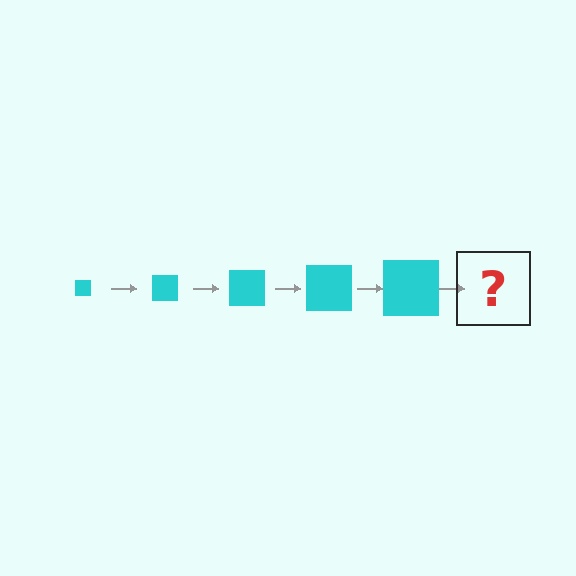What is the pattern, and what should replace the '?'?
The pattern is that the square gets progressively larger each step. The '?' should be a cyan square, larger than the previous one.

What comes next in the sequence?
The next element should be a cyan square, larger than the previous one.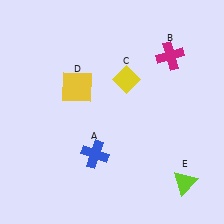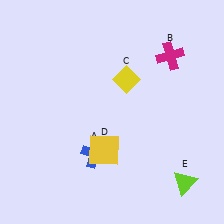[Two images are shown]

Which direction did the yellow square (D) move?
The yellow square (D) moved down.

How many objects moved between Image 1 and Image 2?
1 object moved between the two images.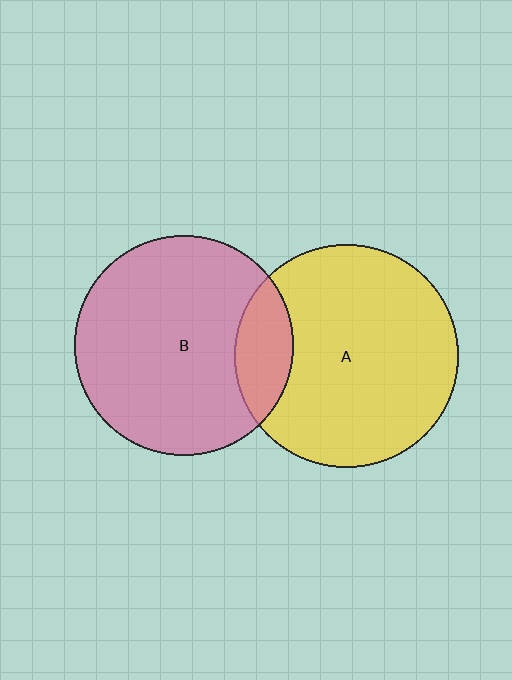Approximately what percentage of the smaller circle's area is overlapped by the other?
Approximately 15%.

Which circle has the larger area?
Circle A (yellow).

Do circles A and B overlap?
Yes.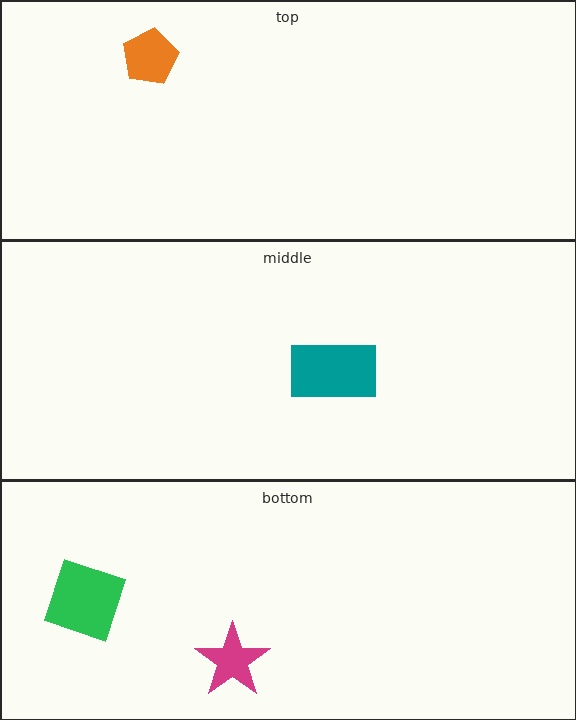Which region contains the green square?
The bottom region.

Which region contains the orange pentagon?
The top region.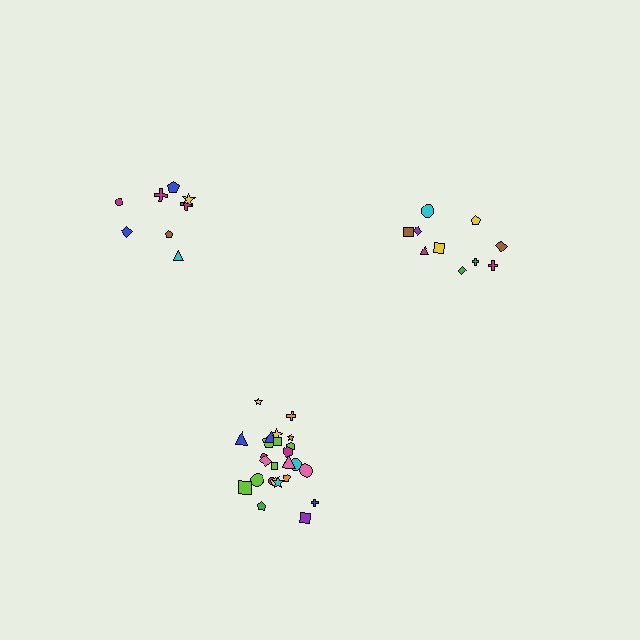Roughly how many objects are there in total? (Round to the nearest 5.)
Roughly 45 objects in total.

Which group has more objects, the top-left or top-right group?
The top-right group.